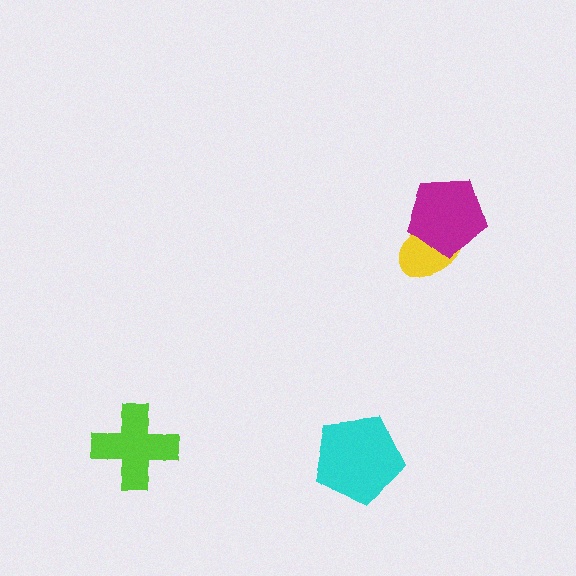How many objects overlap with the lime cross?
0 objects overlap with the lime cross.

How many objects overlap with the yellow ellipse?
1 object overlaps with the yellow ellipse.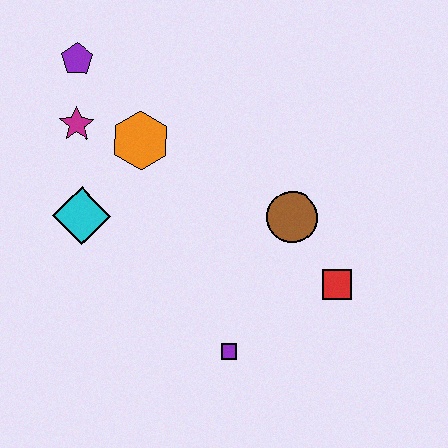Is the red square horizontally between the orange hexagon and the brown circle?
No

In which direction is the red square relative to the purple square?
The red square is to the right of the purple square.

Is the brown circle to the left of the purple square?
No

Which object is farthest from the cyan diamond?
The red square is farthest from the cyan diamond.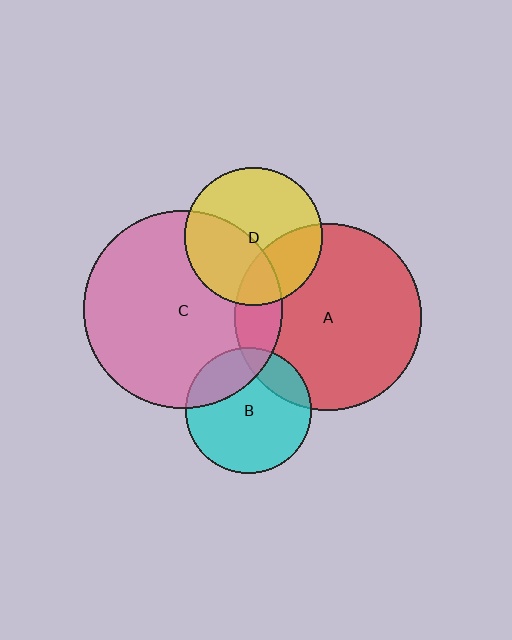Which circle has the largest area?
Circle C (pink).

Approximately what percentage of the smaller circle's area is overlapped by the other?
Approximately 15%.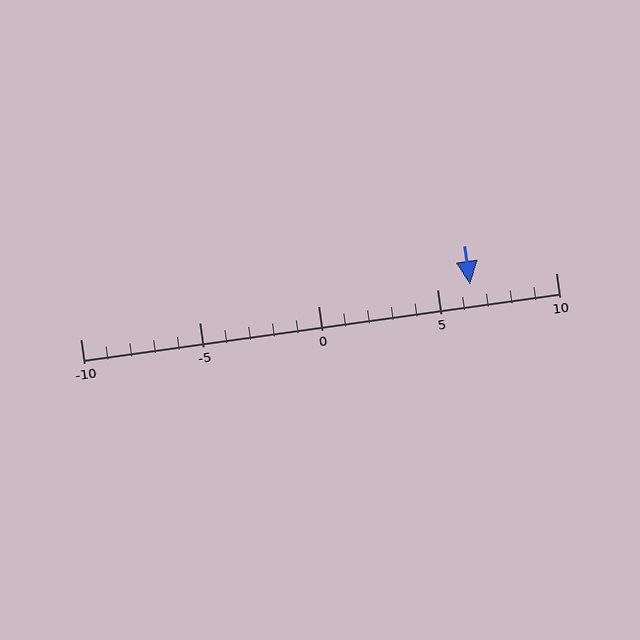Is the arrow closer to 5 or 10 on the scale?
The arrow is closer to 5.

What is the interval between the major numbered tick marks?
The major tick marks are spaced 5 units apart.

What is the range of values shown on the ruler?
The ruler shows values from -10 to 10.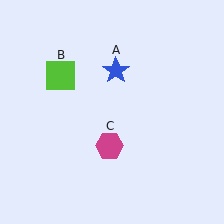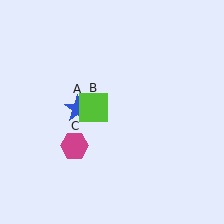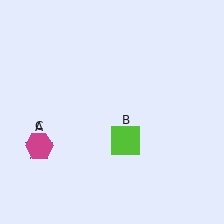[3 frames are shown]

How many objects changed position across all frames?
3 objects changed position: blue star (object A), lime square (object B), magenta hexagon (object C).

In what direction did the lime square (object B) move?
The lime square (object B) moved down and to the right.